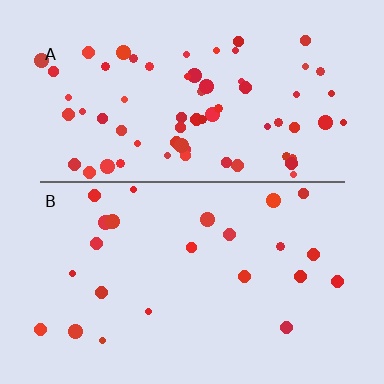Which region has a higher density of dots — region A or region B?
A (the top).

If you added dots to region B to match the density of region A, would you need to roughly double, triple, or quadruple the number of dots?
Approximately triple.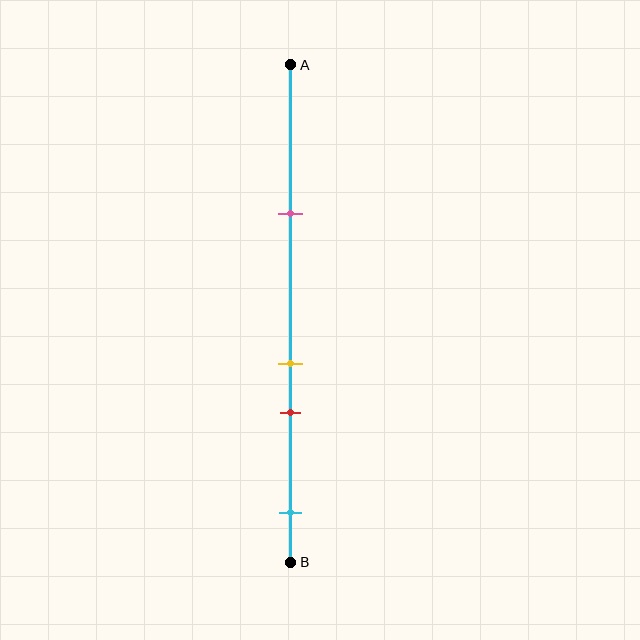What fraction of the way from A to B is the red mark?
The red mark is approximately 70% (0.7) of the way from A to B.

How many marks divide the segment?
There are 4 marks dividing the segment.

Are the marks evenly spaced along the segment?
No, the marks are not evenly spaced.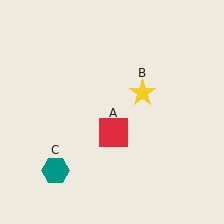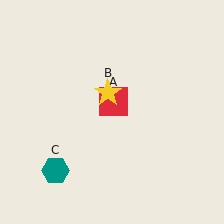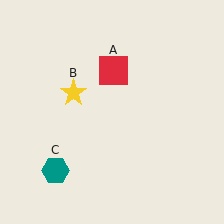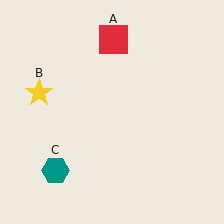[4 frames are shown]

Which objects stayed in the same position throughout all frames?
Teal hexagon (object C) remained stationary.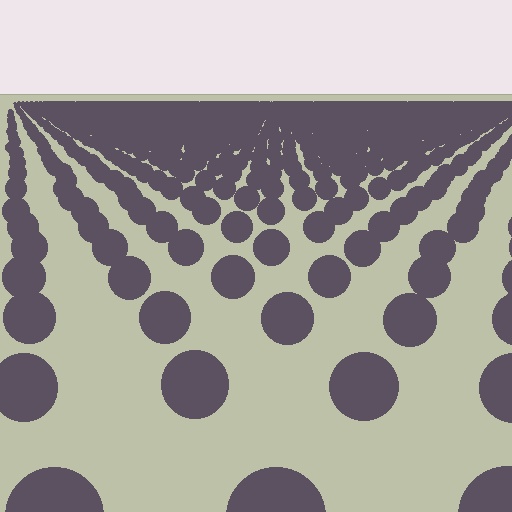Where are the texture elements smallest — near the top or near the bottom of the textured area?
Near the top.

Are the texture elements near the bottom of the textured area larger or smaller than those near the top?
Larger. Near the bottom, elements are closer to the viewer and appear at a bigger on-screen size.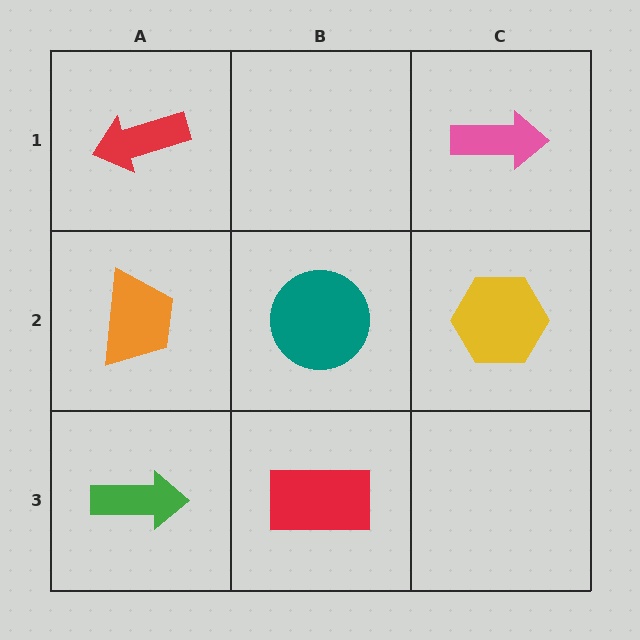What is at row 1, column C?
A pink arrow.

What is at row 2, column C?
A yellow hexagon.